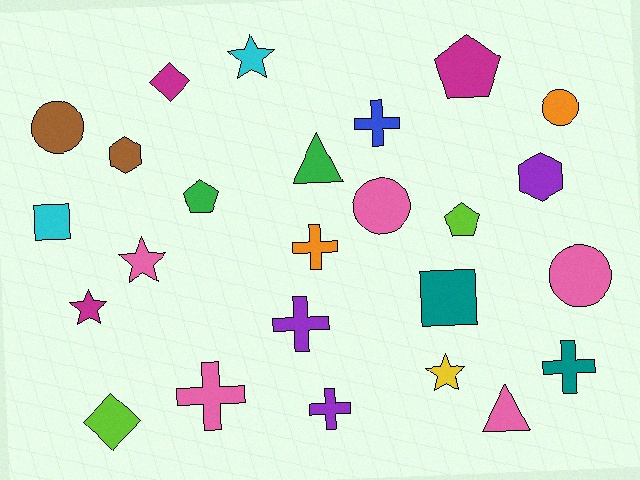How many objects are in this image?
There are 25 objects.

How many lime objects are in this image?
There are 2 lime objects.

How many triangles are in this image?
There are 2 triangles.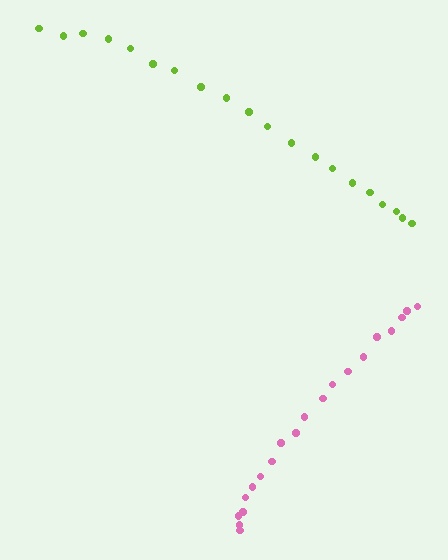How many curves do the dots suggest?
There are 2 distinct paths.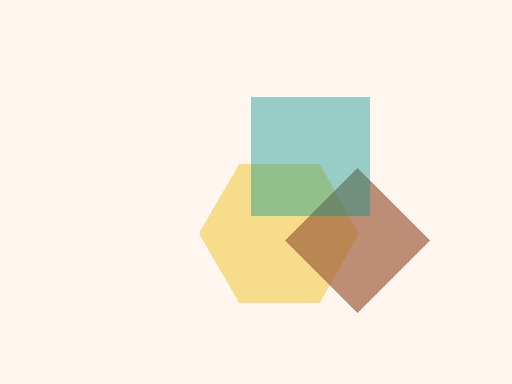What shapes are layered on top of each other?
The layered shapes are: a yellow hexagon, a brown diamond, a teal square.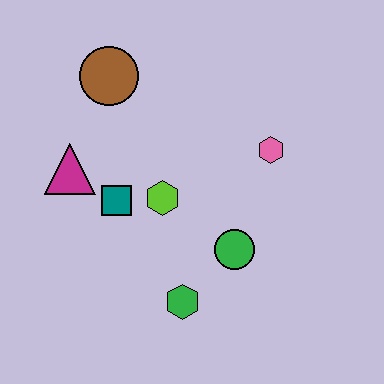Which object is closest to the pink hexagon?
The green circle is closest to the pink hexagon.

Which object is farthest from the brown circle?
The green hexagon is farthest from the brown circle.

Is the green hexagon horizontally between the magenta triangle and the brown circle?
No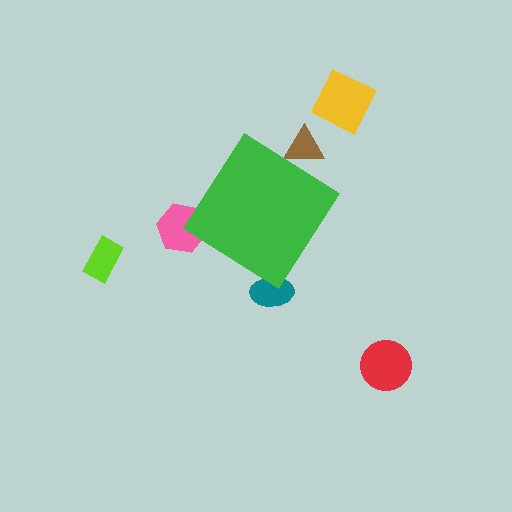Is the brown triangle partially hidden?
Yes, the brown triangle is partially hidden behind the green diamond.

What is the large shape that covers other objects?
A green diamond.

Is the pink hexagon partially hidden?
Yes, the pink hexagon is partially hidden behind the green diamond.